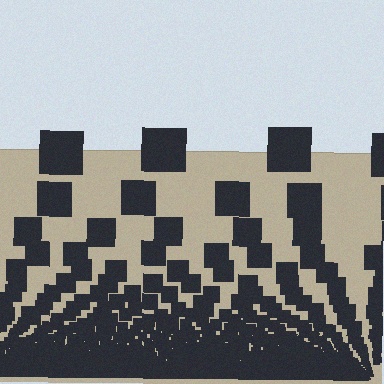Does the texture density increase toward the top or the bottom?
Density increases toward the bottom.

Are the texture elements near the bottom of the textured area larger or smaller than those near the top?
Smaller. The gradient is inverted — elements near the bottom are smaller and denser.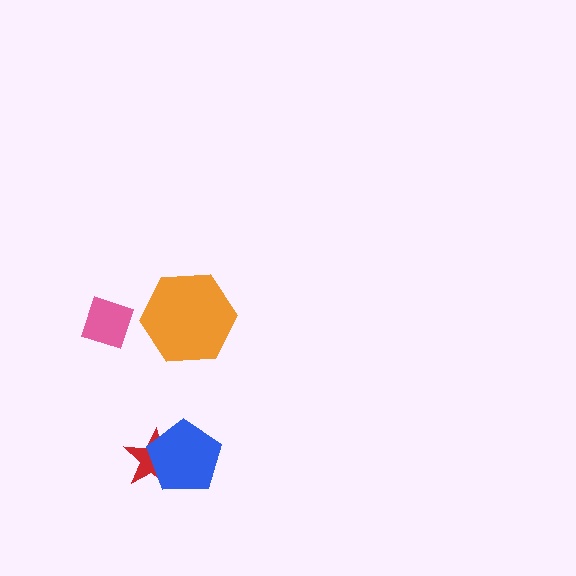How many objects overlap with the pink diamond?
0 objects overlap with the pink diamond.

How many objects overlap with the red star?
1 object overlaps with the red star.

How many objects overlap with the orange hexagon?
0 objects overlap with the orange hexagon.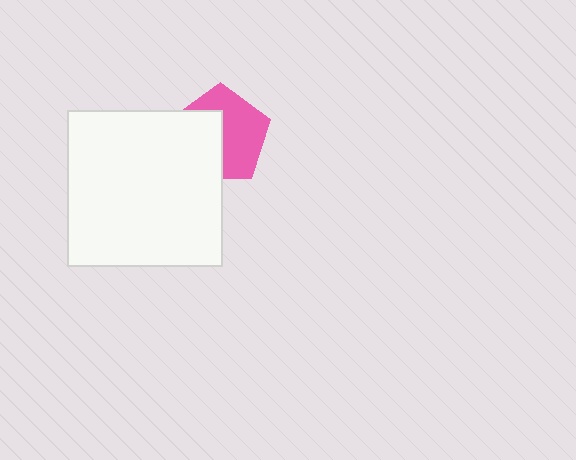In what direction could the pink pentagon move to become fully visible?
The pink pentagon could move toward the upper-right. That would shift it out from behind the white square entirely.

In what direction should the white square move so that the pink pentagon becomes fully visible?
The white square should move toward the lower-left. That is the shortest direction to clear the overlap and leave the pink pentagon fully visible.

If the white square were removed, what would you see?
You would see the complete pink pentagon.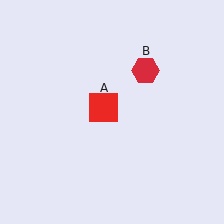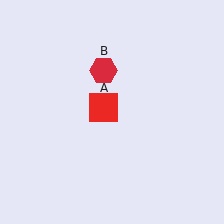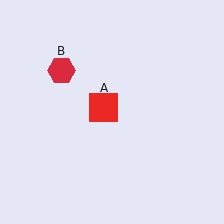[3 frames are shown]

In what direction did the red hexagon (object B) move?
The red hexagon (object B) moved left.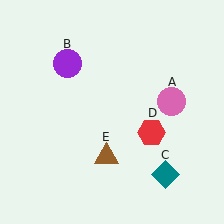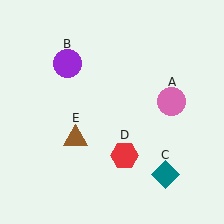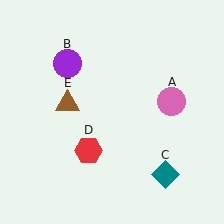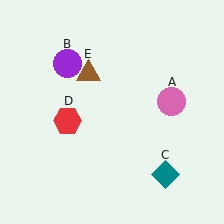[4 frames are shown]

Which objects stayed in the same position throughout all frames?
Pink circle (object A) and purple circle (object B) and teal diamond (object C) remained stationary.